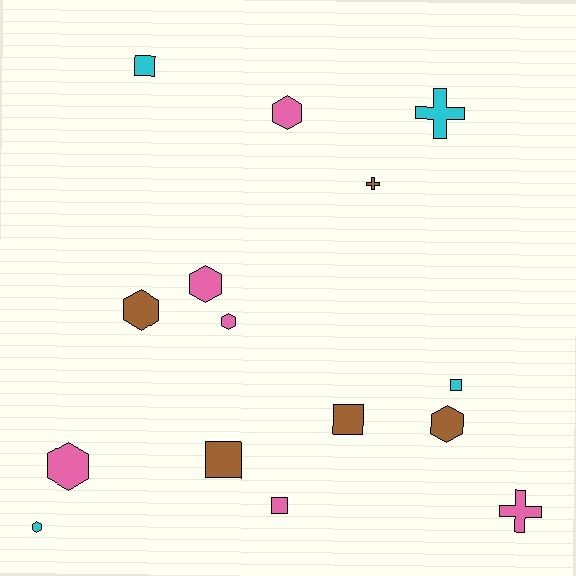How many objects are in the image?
There are 15 objects.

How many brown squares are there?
There are 2 brown squares.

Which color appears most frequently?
Pink, with 6 objects.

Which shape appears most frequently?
Hexagon, with 7 objects.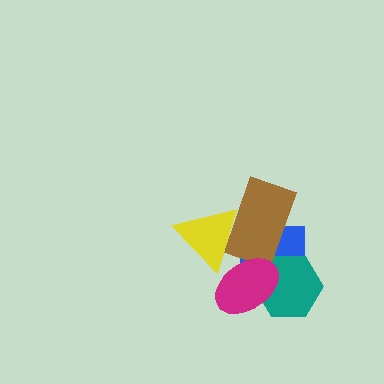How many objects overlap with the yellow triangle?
2 objects overlap with the yellow triangle.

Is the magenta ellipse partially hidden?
No, no other shape covers it.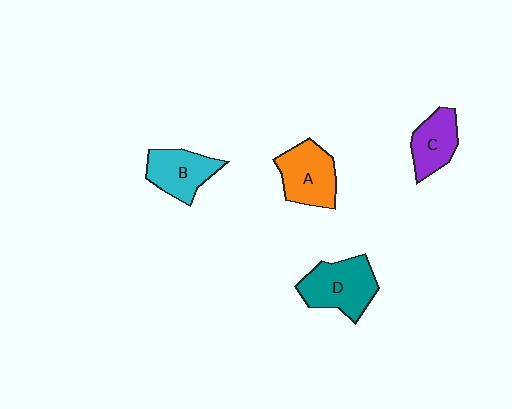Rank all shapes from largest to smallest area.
From largest to smallest: D (teal), A (orange), B (cyan), C (purple).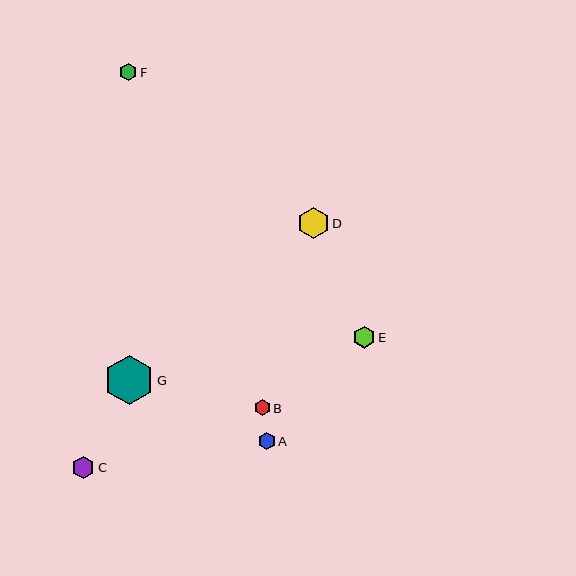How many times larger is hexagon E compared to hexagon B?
Hexagon E is approximately 1.4 times the size of hexagon B.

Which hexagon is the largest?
Hexagon G is the largest with a size of approximately 49 pixels.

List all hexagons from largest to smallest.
From largest to smallest: G, D, C, E, A, F, B.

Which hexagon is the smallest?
Hexagon B is the smallest with a size of approximately 16 pixels.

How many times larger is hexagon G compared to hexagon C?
Hexagon G is approximately 2.2 times the size of hexagon C.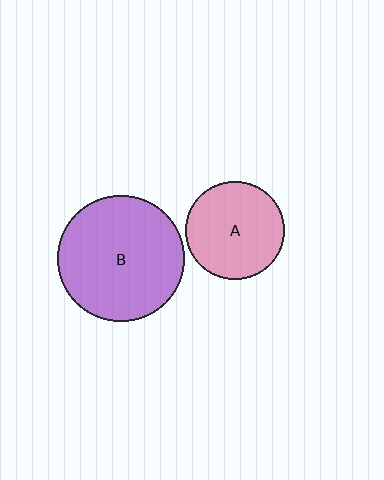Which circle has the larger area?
Circle B (purple).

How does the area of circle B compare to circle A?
Approximately 1.6 times.